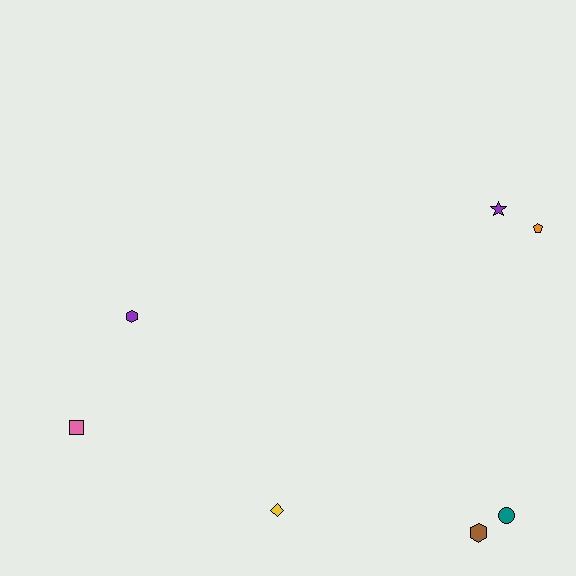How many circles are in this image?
There is 1 circle.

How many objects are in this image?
There are 7 objects.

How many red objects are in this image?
There are no red objects.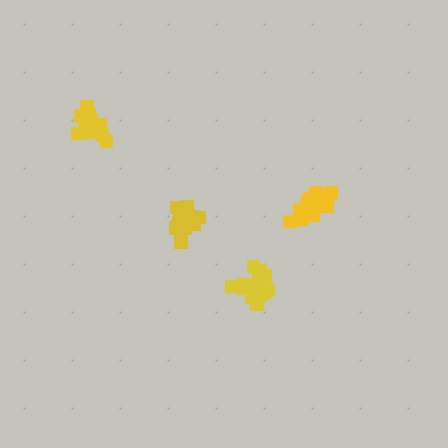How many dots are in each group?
Group 1: 17 dots, Group 2: 15 dots, Group 3: 12 dots, Group 4: 13 dots (57 total).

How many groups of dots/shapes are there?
There are 4 groups.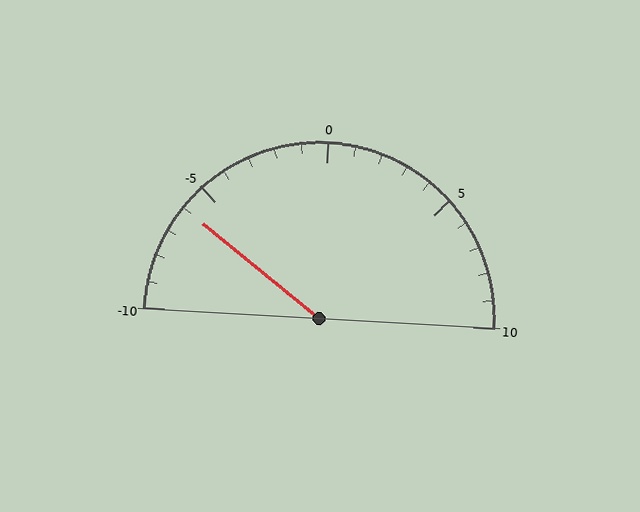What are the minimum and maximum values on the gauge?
The gauge ranges from -10 to 10.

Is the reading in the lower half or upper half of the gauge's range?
The reading is in the lower half of the range (-10 to 10).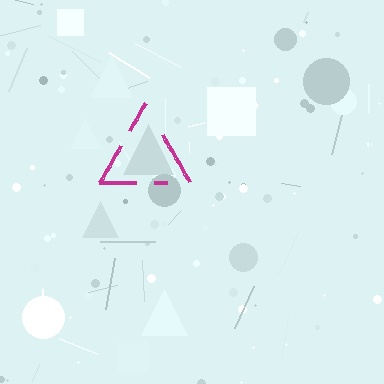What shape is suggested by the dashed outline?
The dashed outline suggests a triangle.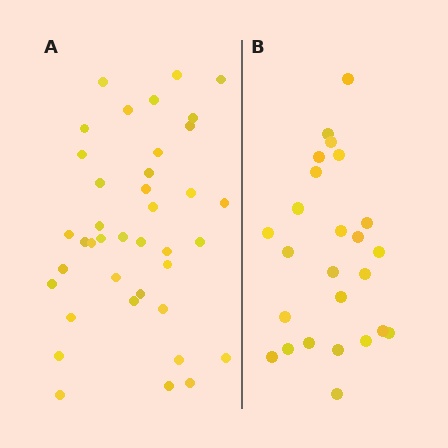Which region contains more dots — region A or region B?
Region A (the left region) has more dots.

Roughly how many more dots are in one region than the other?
Region A has approximately 15 more dots than region B.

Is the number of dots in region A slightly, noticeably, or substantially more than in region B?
Region A has substantially more. The ratio is roughly 1.6 to 1.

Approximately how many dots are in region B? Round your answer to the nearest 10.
About 20 dots. (The exact count is 25, which rounds to 20.)